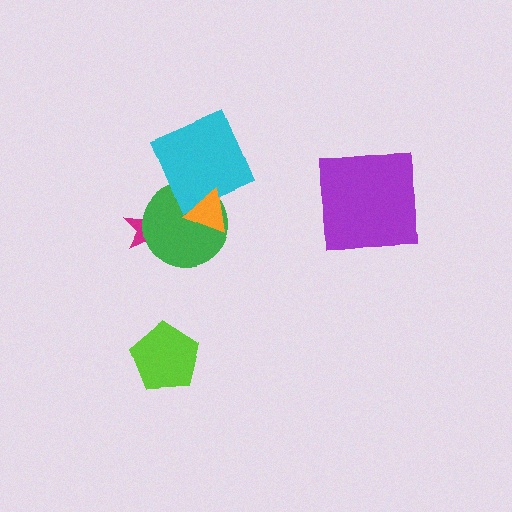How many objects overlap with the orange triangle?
2 objects overlap with the orange triangle.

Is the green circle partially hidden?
Yes, it is partially covered by another shape.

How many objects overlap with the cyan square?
2 objects overlap with the cyan square.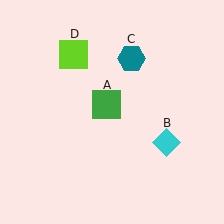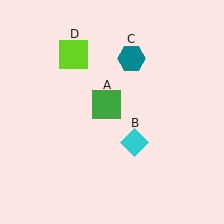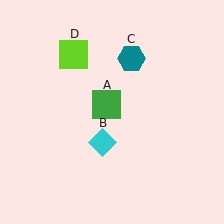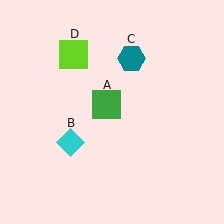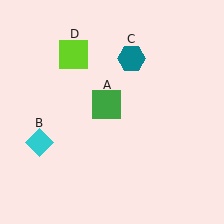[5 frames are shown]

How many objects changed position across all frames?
1 object changed position: cyan diamond (object B).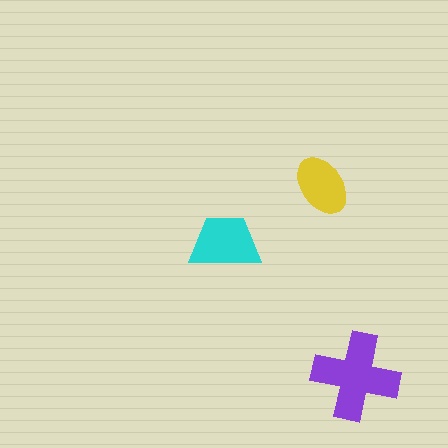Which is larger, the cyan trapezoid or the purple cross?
The purple cross.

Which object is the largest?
The purple cross.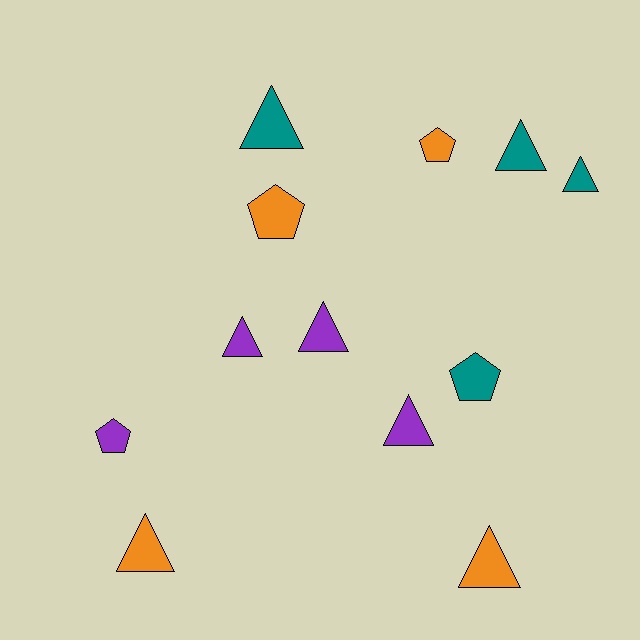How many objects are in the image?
There are 12 objects.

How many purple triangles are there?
There are 3 purple triangles.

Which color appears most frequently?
Teal, with 4 objects.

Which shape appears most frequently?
Triangle, with 8 objects.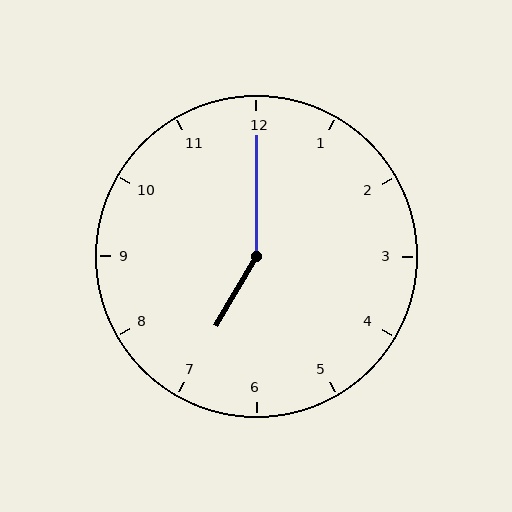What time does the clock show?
7:00.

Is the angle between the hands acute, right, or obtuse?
It is obtuse.